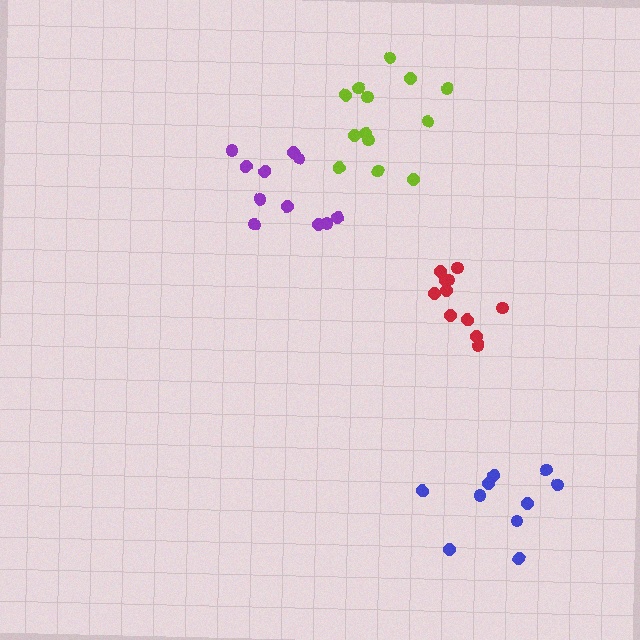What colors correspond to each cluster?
The clusters are colored: purple, blue, red, lime.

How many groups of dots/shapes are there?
There are 4 groups.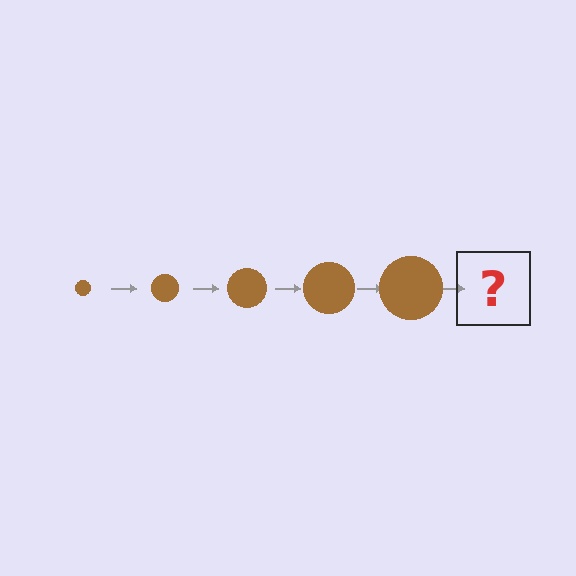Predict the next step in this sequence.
The next step is a brown circle, larger than the previous one.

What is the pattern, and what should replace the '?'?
The pattern is that the circle gets progressively larger each step. The '?' should be a brown circle, larger than the previous one.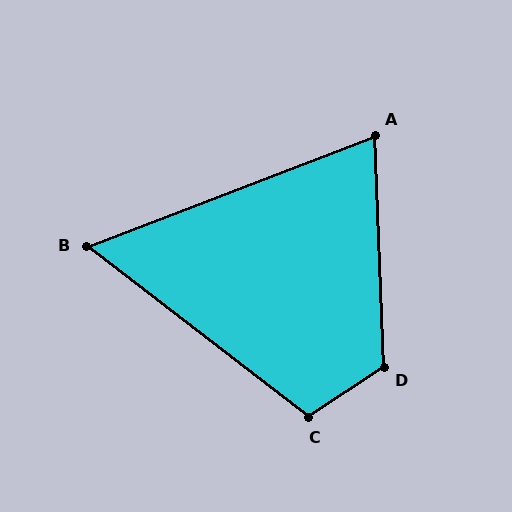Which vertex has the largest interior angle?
D, at approximately 121 degrees.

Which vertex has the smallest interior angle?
B, at approximately 59 degrees.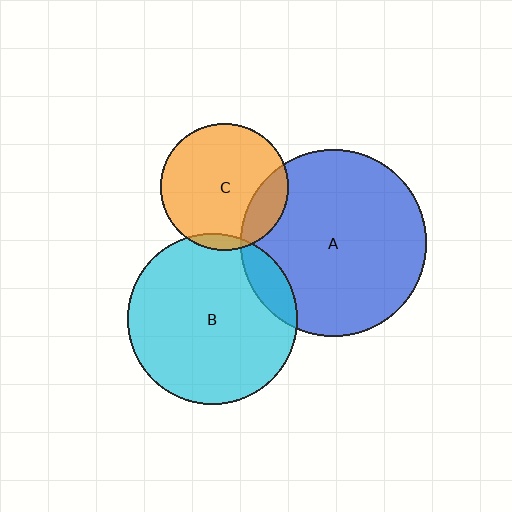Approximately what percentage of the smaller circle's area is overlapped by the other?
Approximately 5%.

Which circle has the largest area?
Circle A (blue).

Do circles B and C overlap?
Yes.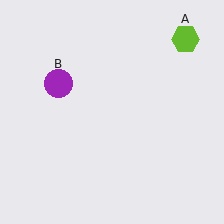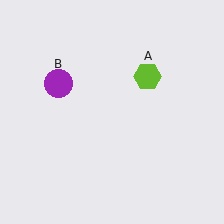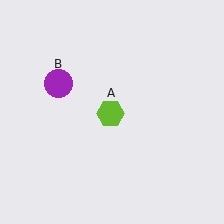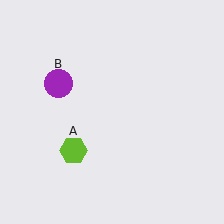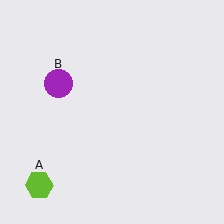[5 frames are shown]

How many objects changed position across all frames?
1 object changed position: lime hexagon (object A).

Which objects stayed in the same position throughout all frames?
Purple circle (object B) remained stationary.